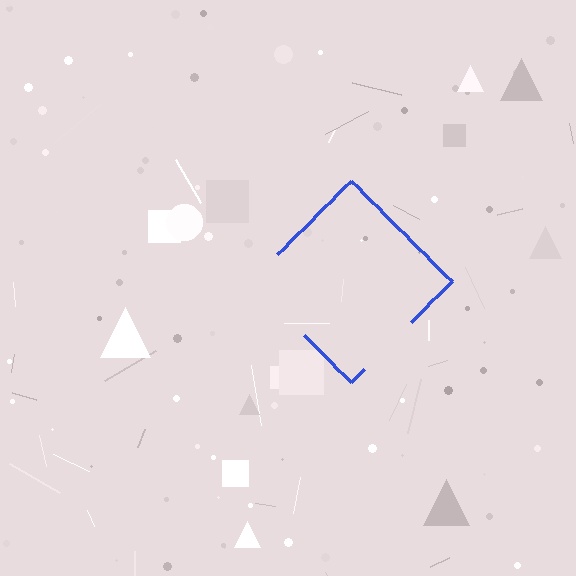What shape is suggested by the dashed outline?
The dashed outline suggests a diamond.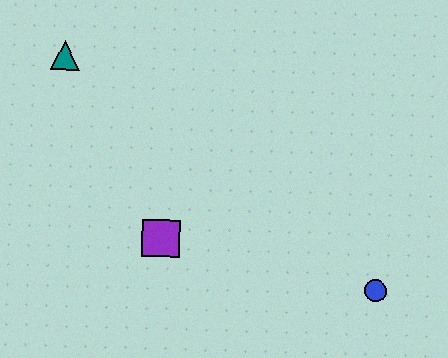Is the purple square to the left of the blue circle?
Yes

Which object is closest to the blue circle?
The purple square is closest to the blue circle.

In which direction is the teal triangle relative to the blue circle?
The teal triangle is to the left of the blue circle.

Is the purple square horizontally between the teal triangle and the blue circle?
Yes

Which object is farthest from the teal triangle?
The blue circle is farthest from the teal triangle.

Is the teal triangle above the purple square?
Yes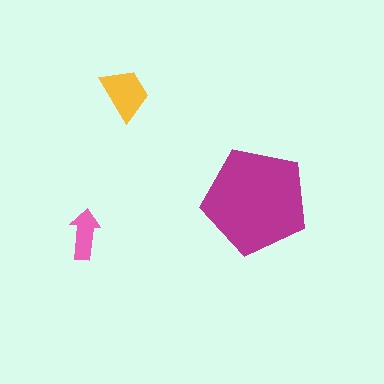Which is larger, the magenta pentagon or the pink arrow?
The magenta pentagon.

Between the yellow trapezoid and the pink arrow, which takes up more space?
The yellow trapezoid.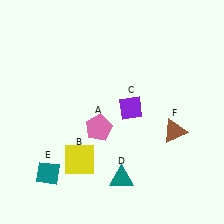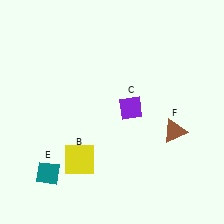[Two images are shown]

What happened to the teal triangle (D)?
The teal triangle (D) was removed in Image 2. It was in the bottom-right area of Image 1.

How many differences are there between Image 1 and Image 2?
There are 2 differences between the two images.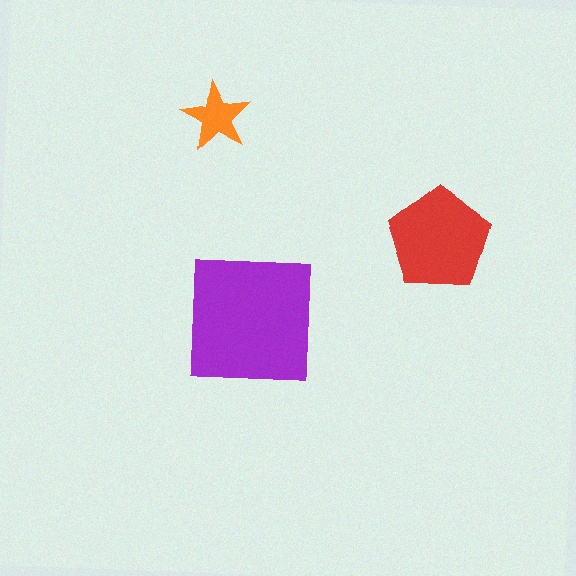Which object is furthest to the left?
The orange star is leftmost.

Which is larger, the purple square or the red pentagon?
The purple square.